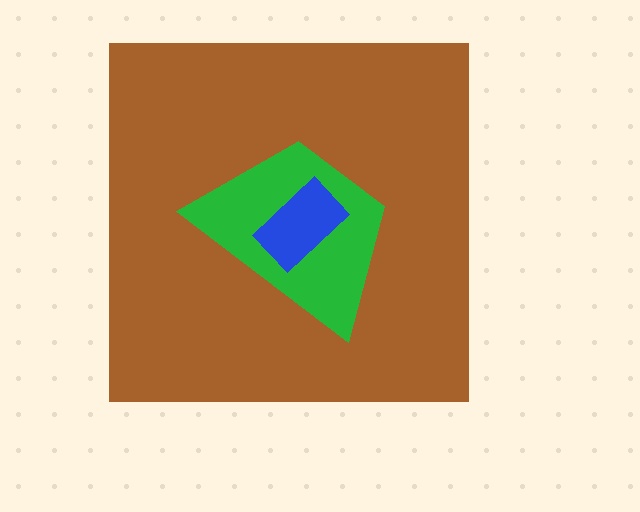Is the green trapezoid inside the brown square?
Yes.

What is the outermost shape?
The brown square.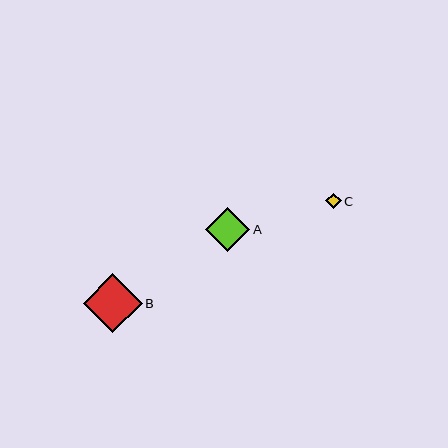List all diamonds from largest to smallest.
From largest to smallest: B, A, C.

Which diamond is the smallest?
Diamond C is the smallest with a size of approximately 15 pixels.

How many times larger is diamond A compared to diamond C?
Diamond A is approximately 2.9 times the size of diamond C.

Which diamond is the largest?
Diamond B is the largest with a size of approximately 59 pixels.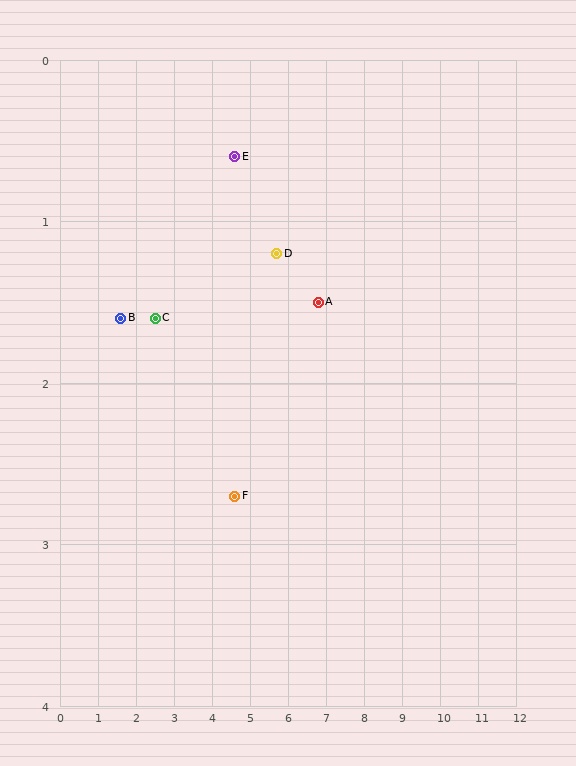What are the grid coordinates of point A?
Point A is at approximately (6.8, 1.5).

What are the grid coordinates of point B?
Point B is at approximately (1.6, 1.6).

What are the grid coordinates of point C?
Point C is at approximately (2.5, 1.6).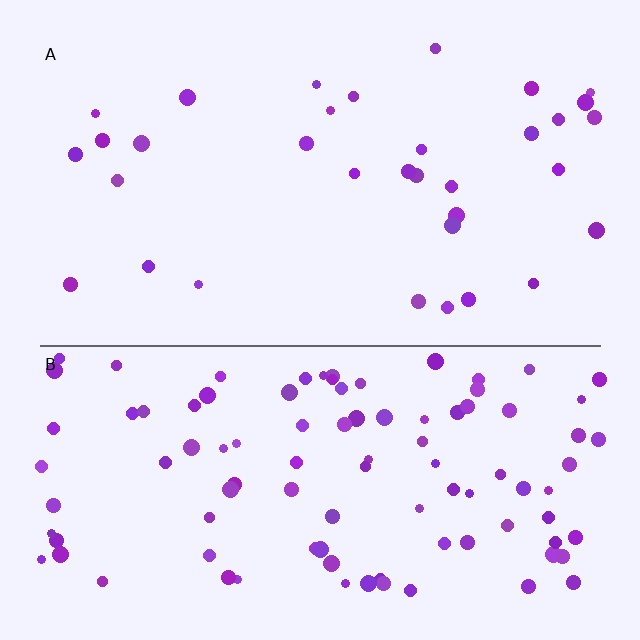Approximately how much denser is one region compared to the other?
Approximately 3.0× — region B over region A.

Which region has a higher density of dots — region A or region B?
B (the bottom).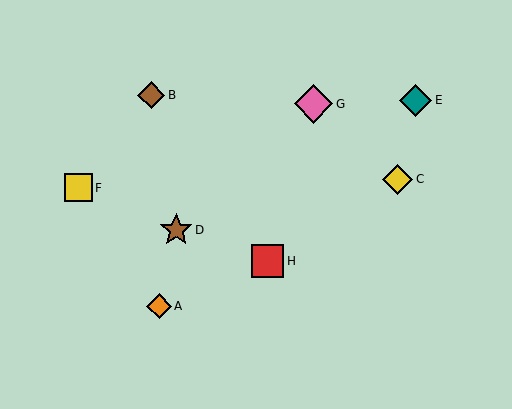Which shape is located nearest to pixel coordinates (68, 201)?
The yellow square (labeled F) at (78, 188) is nearest to that location.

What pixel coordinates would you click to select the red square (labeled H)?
Click at (267, 261) to select the red square H.